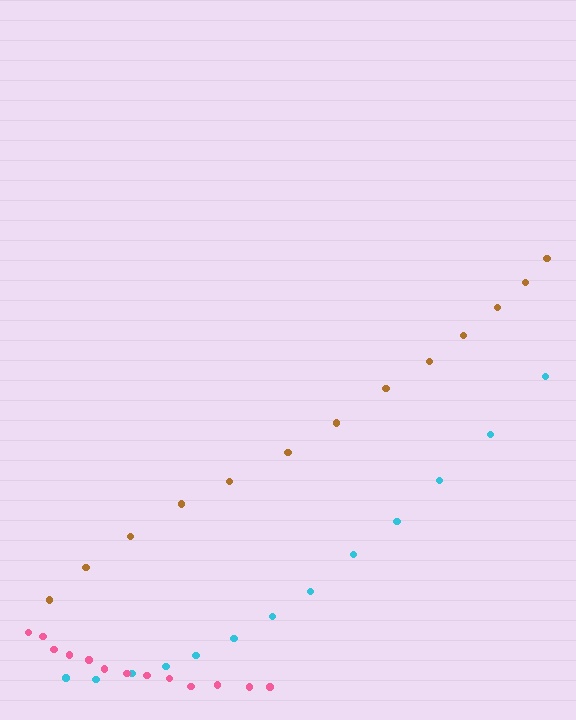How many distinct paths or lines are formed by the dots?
There are 3 distinct paths.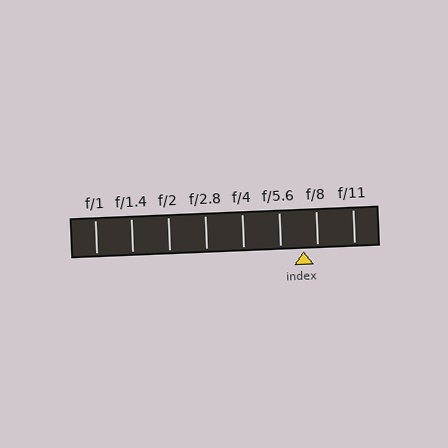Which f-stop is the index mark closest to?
The index mark is closest to f/8.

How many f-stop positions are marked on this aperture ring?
There are 8 f-stop positions marked.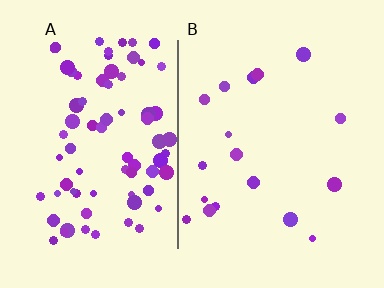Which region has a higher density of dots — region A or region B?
A (the left).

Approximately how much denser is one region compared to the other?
Approximately 4.4× — region A over region B.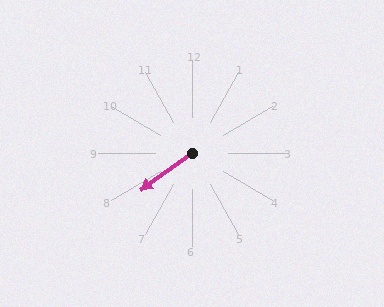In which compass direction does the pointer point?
Southwest.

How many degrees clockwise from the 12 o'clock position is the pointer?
Approximately 235 degrees.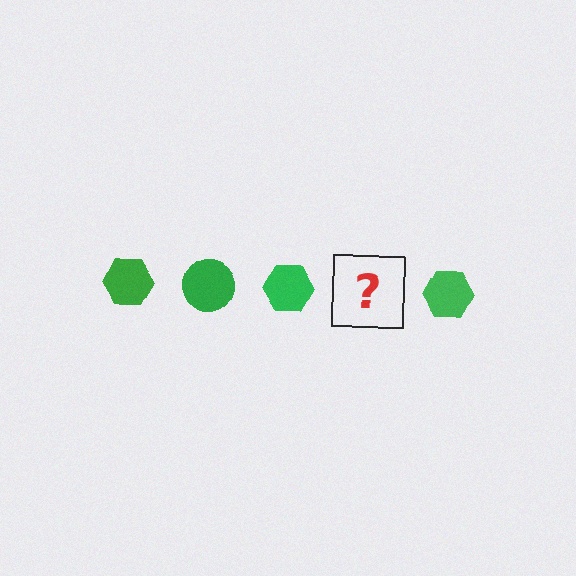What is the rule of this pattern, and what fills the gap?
The rule is that the pattern cycles through hexagon, circle shapes in green. The gap should be filled with a green circle.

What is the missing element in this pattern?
The missing element is a green circle.